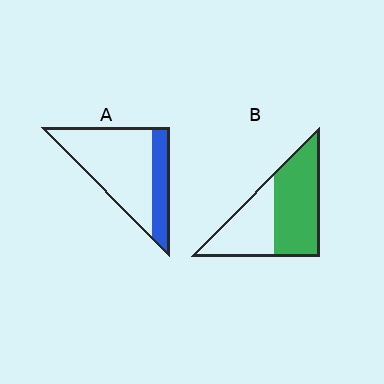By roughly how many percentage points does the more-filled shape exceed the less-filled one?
By roughly 35 percentage points (B over A).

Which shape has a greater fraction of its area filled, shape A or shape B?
Shape B.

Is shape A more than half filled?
No.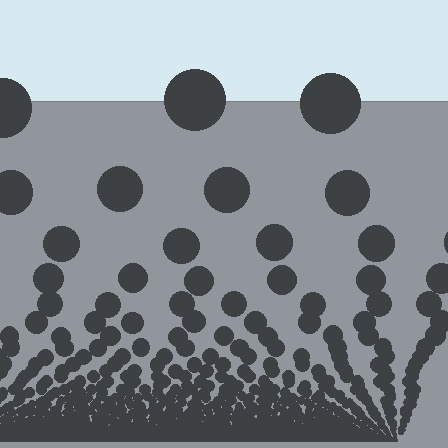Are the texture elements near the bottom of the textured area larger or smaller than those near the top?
Smaller. The gradient is inverted — elements near the bottom are smaller and denser.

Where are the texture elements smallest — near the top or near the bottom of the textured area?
Near the bottom.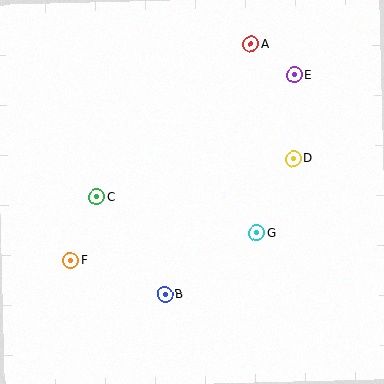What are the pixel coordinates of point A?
Point A is at (251, 44).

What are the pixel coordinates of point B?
Point B is at (165, 294).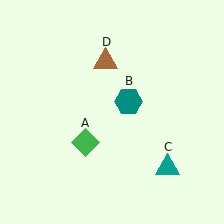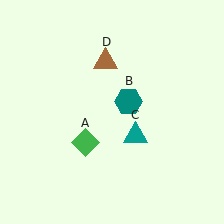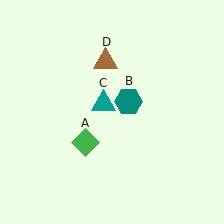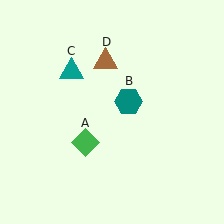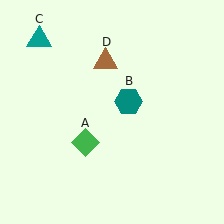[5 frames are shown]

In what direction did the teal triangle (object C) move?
The teal triangle (object C) moved up and to the left.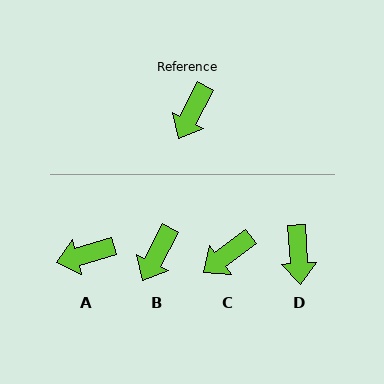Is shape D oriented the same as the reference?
No, it is off by about 31 degrees.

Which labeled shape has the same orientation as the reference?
B.